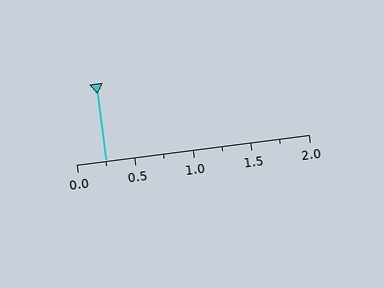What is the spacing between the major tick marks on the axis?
The major ticks are spaced 0.5 apart.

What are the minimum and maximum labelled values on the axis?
The axis runs from 0.0 to 2.0.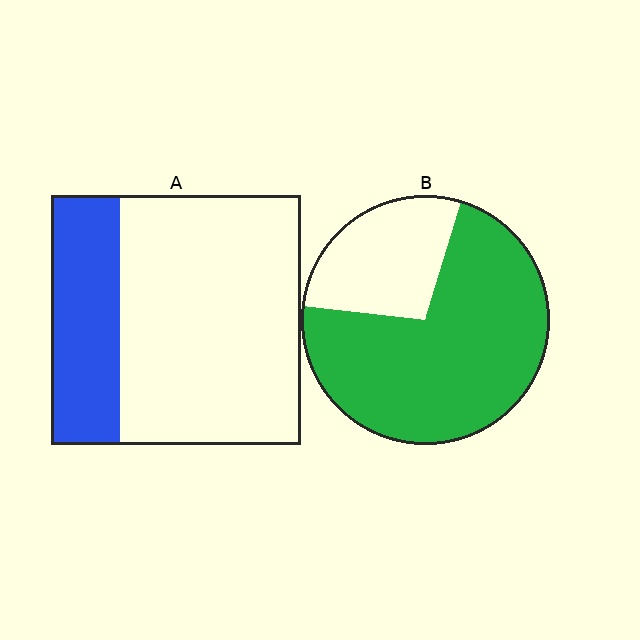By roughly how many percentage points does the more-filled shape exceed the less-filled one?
By roughly 45 percentage points (B over A).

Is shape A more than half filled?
No.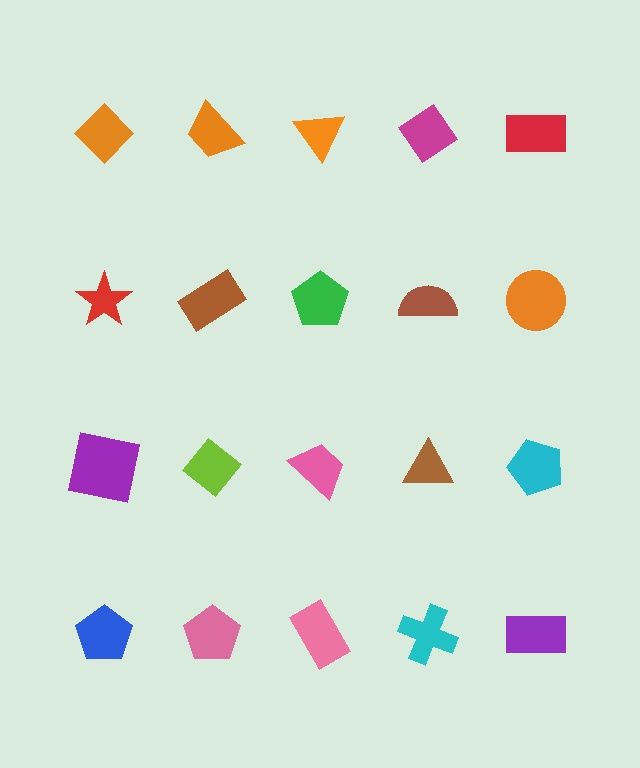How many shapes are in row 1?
5 shapes.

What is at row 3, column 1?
A purple square.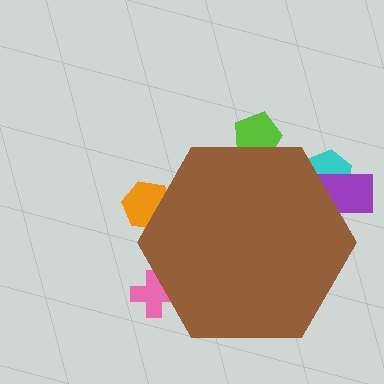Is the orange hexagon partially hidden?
Yes, the orange hexagon is partially hidden behind the brown hexagon.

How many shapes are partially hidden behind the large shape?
5 shapes are partially hidden.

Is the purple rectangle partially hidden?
Yes, the purple rectangle is partially hidden behind the brown hexagon.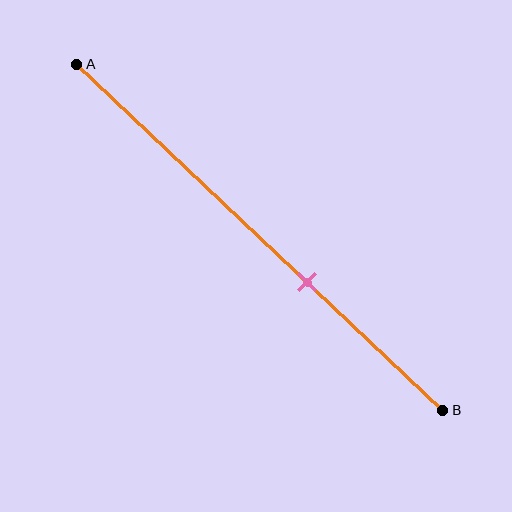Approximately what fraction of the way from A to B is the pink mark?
The pink mark is approximately 65% of the way from A to B.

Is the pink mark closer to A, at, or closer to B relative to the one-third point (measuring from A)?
The pink mark is closer to point B than the one-third point of segment AB.